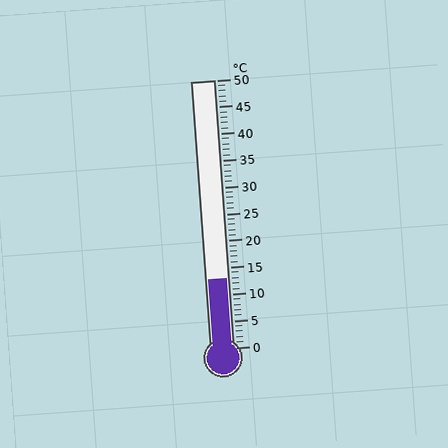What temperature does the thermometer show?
The thermometer shows approximately 13°C.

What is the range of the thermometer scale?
The thermometer scale ranges from 0°C to 50°C.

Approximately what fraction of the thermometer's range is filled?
The thermometer is filled to approximately 25% of its range.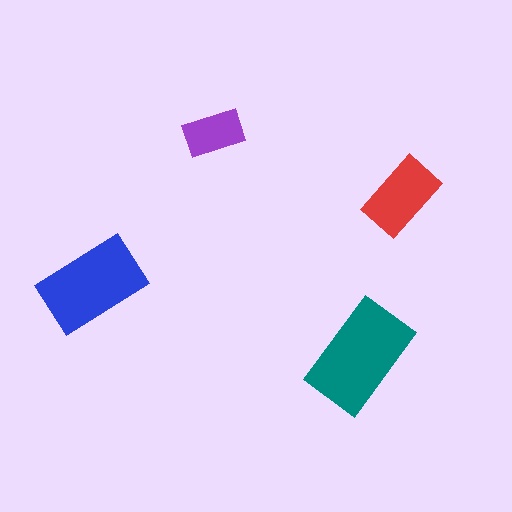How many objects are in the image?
There are 4 objects in the image.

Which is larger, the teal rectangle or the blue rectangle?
The teal one.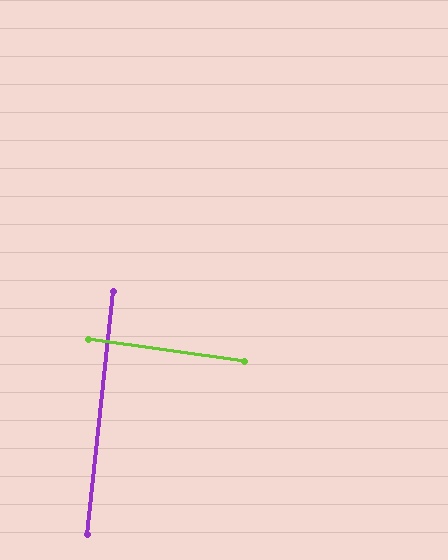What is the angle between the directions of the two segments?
Approximately 88 degrees.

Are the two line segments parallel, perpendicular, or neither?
Perpendicular — they meet at approximately 88°.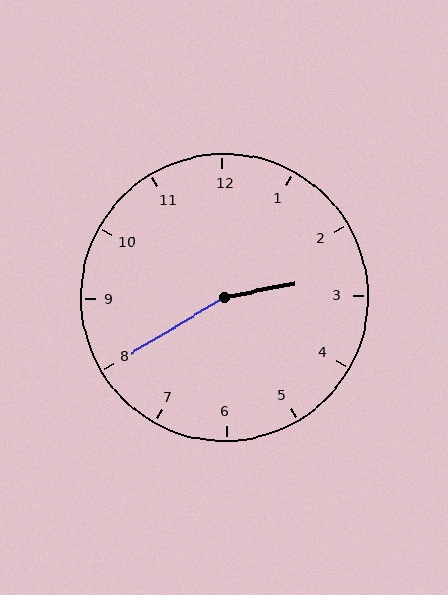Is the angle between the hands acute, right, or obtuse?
It is obtuse.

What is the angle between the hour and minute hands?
Approximately 160 degrees.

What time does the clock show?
2:40.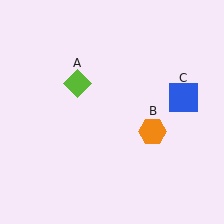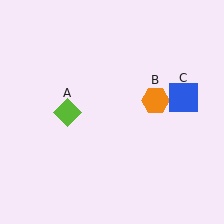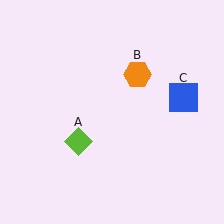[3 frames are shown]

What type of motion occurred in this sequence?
The lime diamond (object A), orange hexagon (object B) rotated counterclockwise around the center of the scene.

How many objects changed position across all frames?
2 objects changed position: lime diamond (object A), orange hexagon (object B).